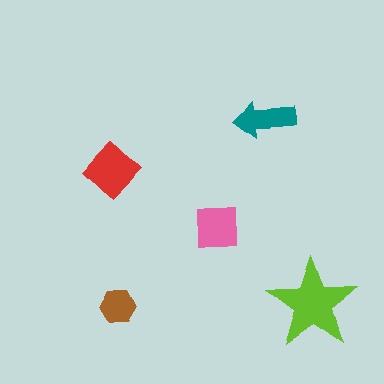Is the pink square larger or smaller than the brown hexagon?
Larger.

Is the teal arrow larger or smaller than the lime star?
Smaller.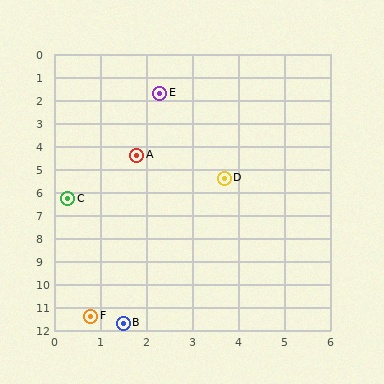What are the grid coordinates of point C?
Point C is at approximately (0.3, 6.3).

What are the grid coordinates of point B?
Point B is at approximately (1.5, 11.7).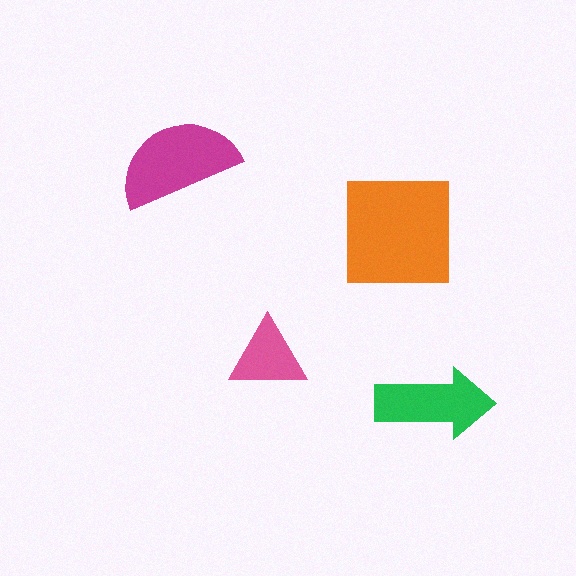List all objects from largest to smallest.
The orange square, the magenta semicircle, the green arrow, the pink triangle.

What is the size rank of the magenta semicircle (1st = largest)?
2nd.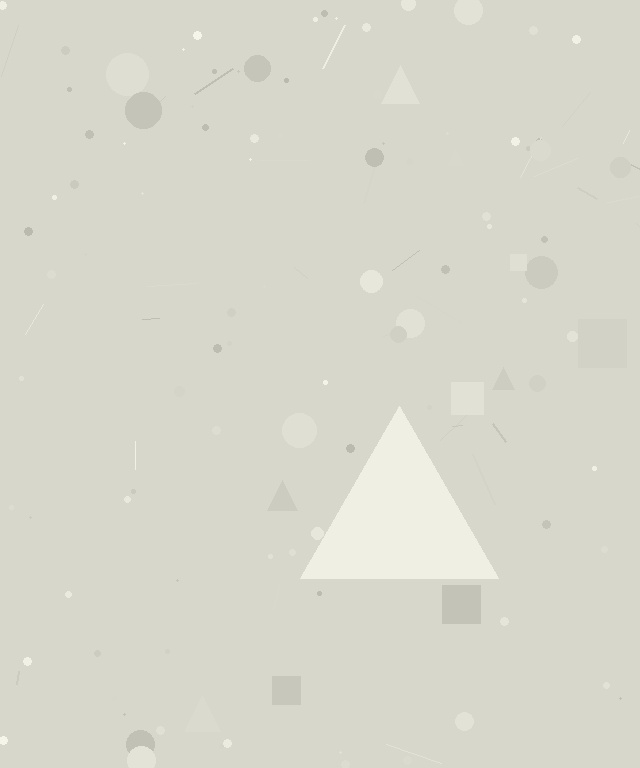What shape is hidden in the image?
A triangle is hidden in the image.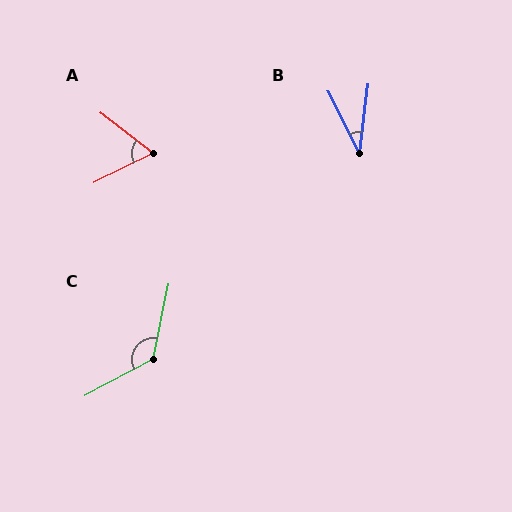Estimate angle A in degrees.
Approximately 64 degrees.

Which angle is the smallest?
B, at approximately 34 degrees.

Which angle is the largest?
C, at approximately 130 degrees.